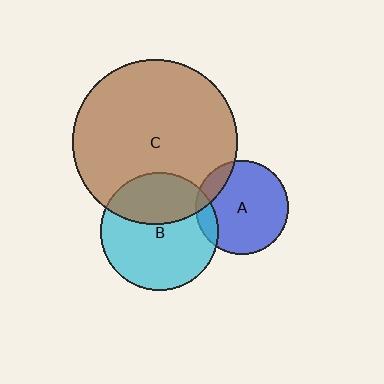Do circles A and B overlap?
Yes.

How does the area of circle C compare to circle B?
Approximately 2.0 times.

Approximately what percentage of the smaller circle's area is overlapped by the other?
Approximately 10%.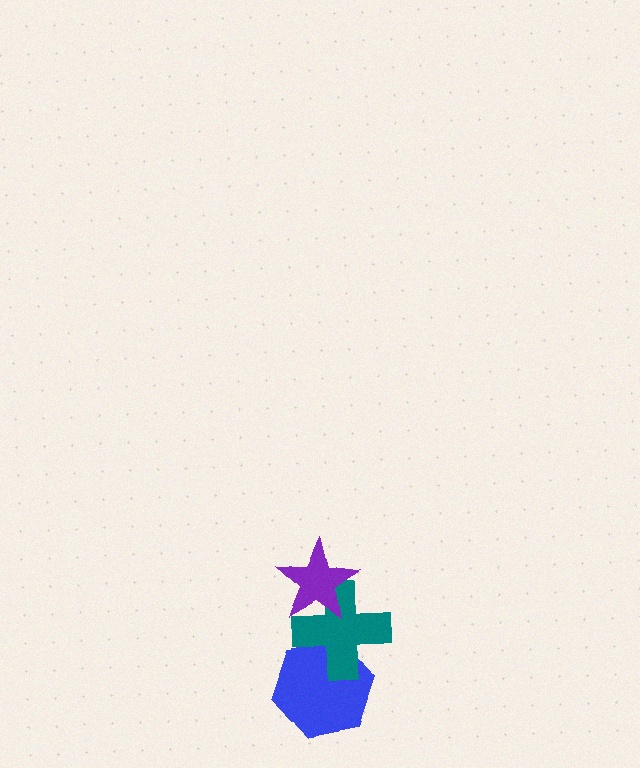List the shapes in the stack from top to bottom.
From top to bottom: the purple star, the teal cross, the blue hexagon.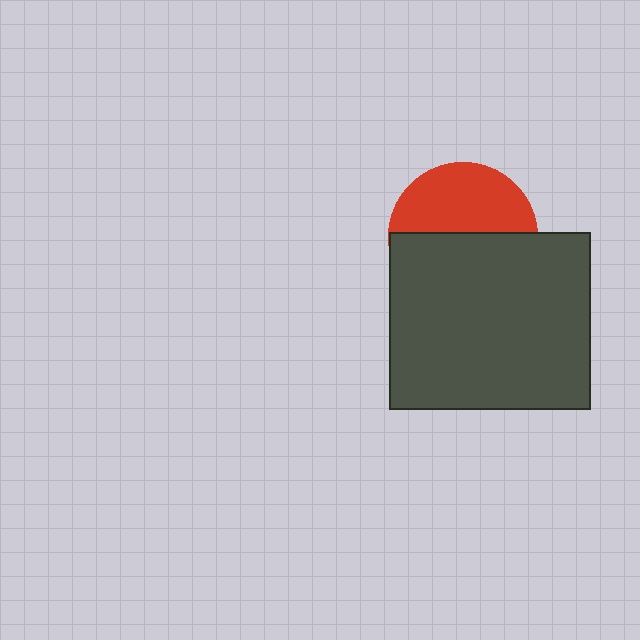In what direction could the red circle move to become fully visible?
The red circle could move up. That would shift it out from behind the dark gray rectangle entirely.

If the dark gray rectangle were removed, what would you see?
You would see the complete red circle.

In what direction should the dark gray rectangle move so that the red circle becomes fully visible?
The dark gray rectangle should move down. That is the shortest direction to clear the overlap and leave the red circle fully visible.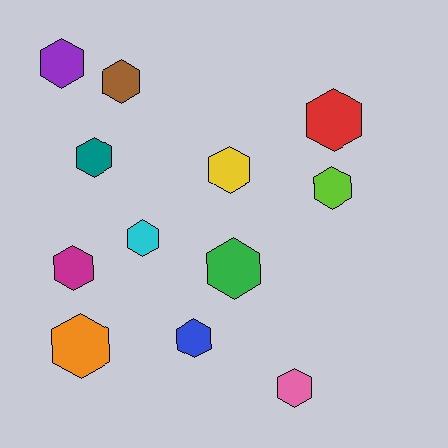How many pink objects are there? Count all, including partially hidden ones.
There is 1 pink object.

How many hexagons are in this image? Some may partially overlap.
There are 12 hexagons.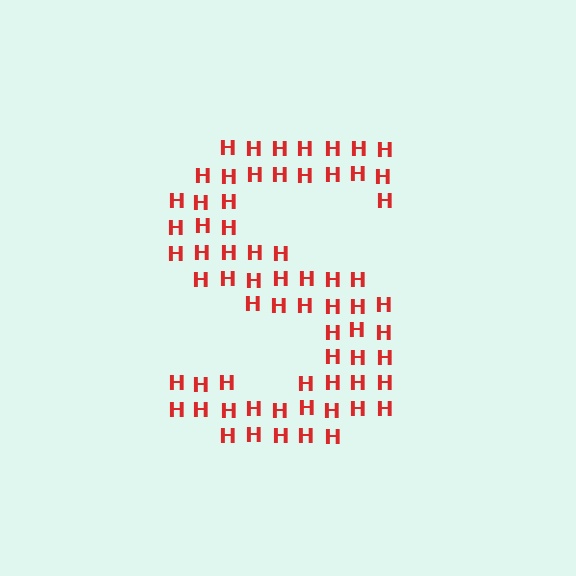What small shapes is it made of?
It is made of small letter H's.